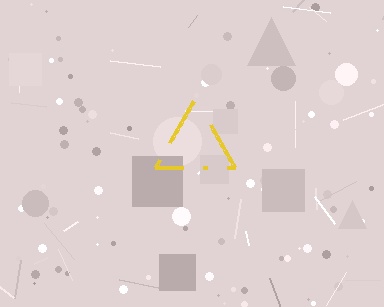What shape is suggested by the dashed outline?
The dashed outline suggests a triangle.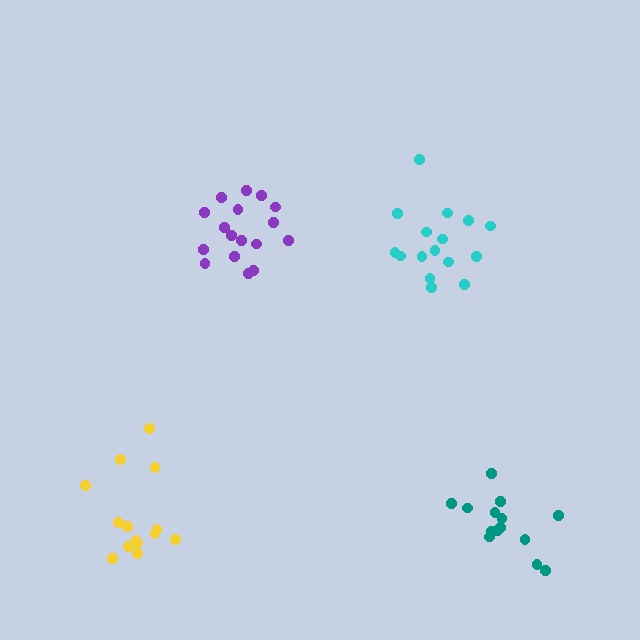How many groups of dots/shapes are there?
There are 4 groups.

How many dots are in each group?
Group 1: 14 dots, Group 2: 14 dots, Group 3: 16 dots, Group 4: 17 dots (61 total).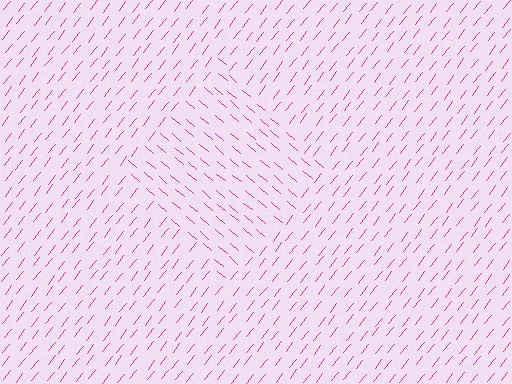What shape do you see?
I see a diamond.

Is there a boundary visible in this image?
Yes, there is a texture boundary formed by a change in line orientation.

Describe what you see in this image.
The image is filled with small magenta line segments. A diamond region in the image has lines oriented differently from the surrounding lines, creating a visible texture boundary.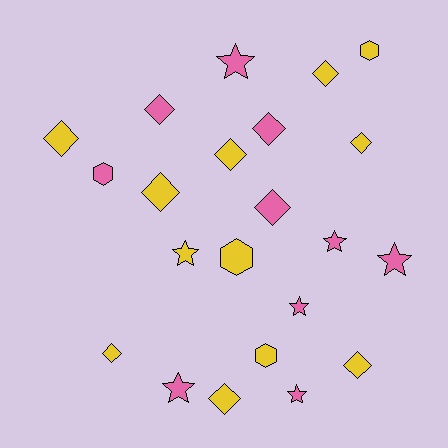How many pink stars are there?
There are 6 pink stars.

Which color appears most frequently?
Yellow, with 12 objects.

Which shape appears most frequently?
Diamond, with 11 objects.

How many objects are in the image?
There are 22 objects.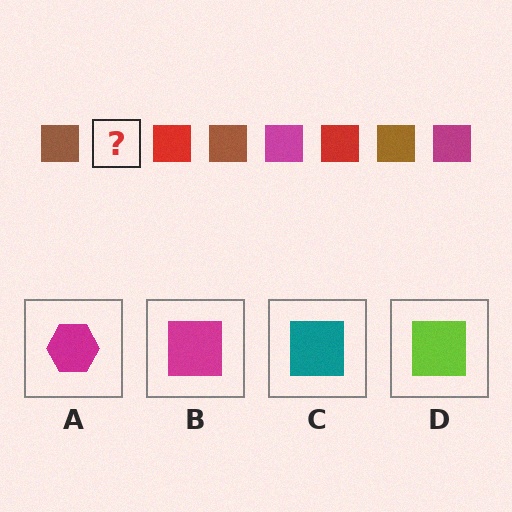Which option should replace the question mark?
Option B.